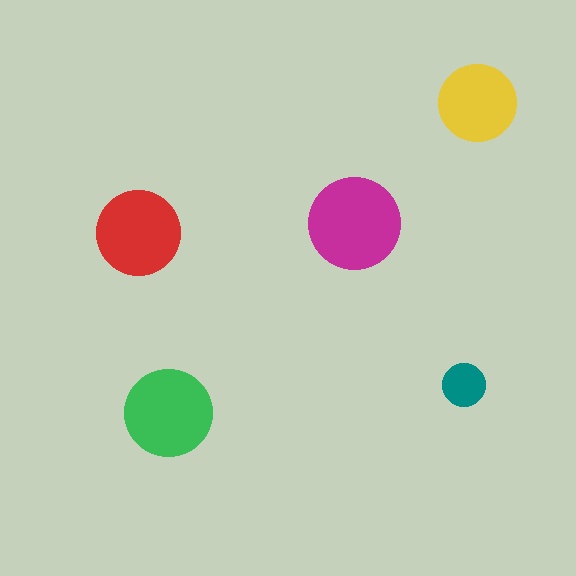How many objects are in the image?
There are 5 objects in the image.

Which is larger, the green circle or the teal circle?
The green one.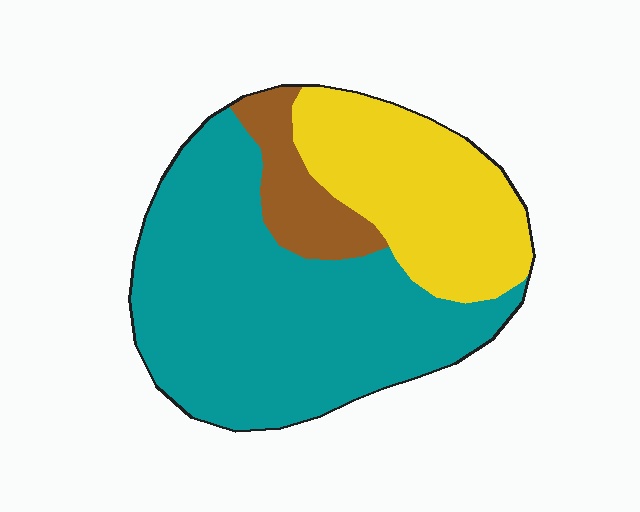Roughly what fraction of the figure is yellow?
Yellow covers roughly 30% of the figure.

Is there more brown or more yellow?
Yellow.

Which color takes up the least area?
Brown, at roughly 10%.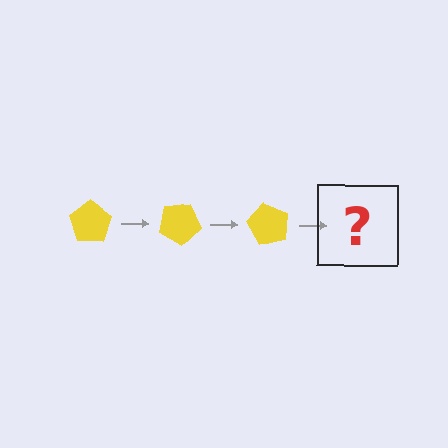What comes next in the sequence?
The next element should be a yellow pentagon rotated 90 degrees.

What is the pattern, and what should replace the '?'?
The pattern is that the pentagon rotates 30 degrees each step. The '?' should be a yellow pentagon rotated 90 degrees.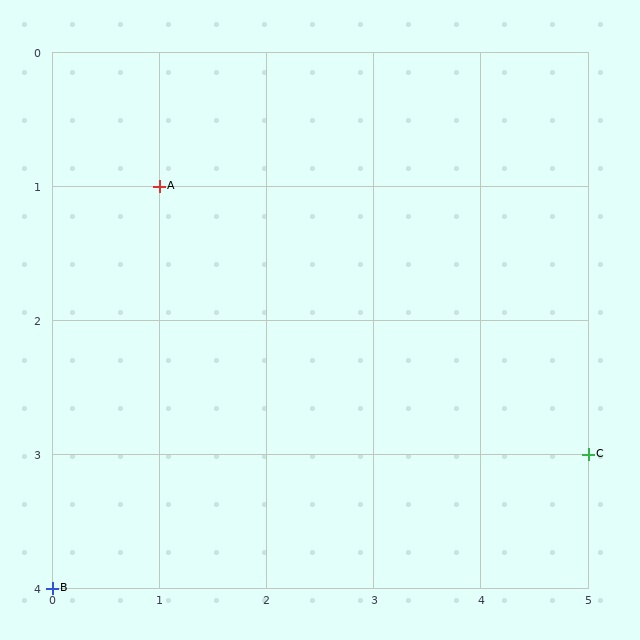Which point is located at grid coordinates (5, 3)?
Point C is at (5, 3).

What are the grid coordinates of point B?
Point B is at grid coordinates (0, 4).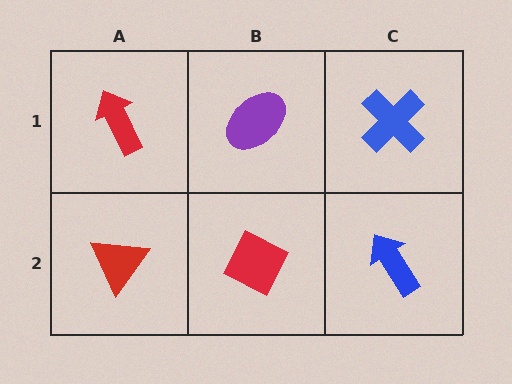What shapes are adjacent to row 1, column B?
A red diamond (row 2, column B), a red arrow (row 1, column A), a blue cross (row 1, column C).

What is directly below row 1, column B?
A red diamond.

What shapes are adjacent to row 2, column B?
A purple ellipse (row 1, column B), a red triangle (row 2, column A), a blue arrow (row 2, column C).